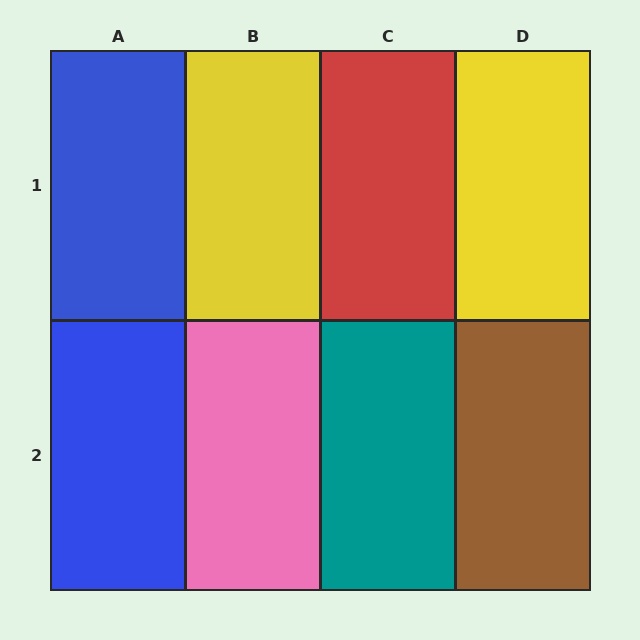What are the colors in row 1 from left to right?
Blue, yellow, red, yellow.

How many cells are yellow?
2 cells are yellow.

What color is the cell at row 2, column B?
Pink.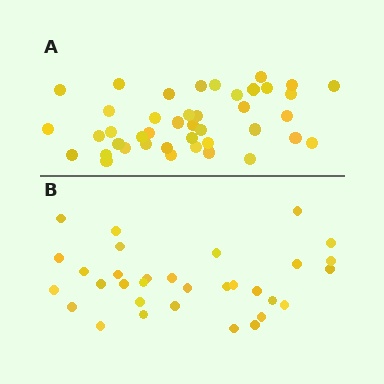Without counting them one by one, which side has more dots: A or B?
Region A (the top region) has more dots.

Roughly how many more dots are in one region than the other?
Region A has roughly 10 or so more dots than region B.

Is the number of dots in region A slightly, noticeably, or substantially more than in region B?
Region A has noticeably more, but not dramatically so. The ratio is roughly 1.3 to 1.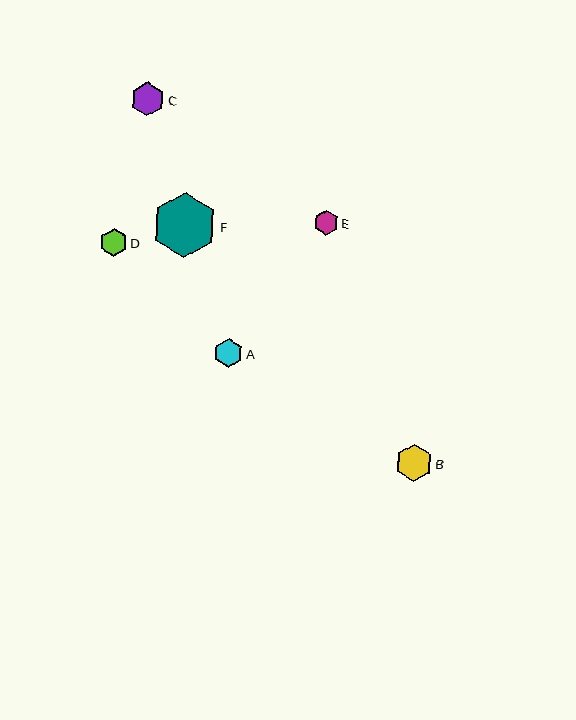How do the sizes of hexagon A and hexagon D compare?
Hexagon A and hexagon D are approximately the same size.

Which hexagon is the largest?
Hexagon F is the largest with a size of approximately 65 pixels.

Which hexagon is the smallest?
Hexagon E is the smallest with a size of approximately 25 pixels.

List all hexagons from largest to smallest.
From largest to smallest: F, B, C, A, D, E.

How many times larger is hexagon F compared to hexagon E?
Hexagon F is approximately 2.6 times the size of hexagon E.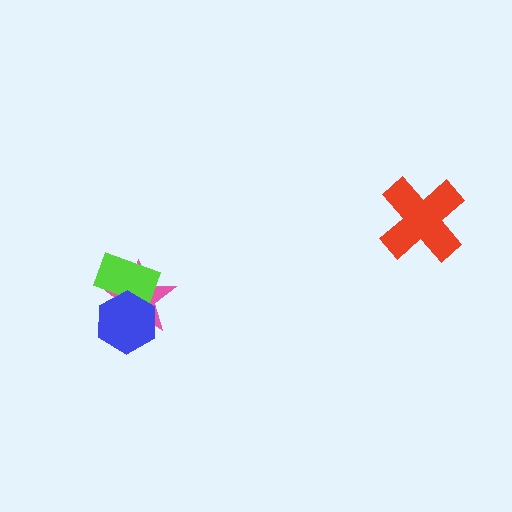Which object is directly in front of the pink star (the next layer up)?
The lime rectangle is directly in front of the pink star.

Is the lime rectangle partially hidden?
Yes, it is partially covered by another shape.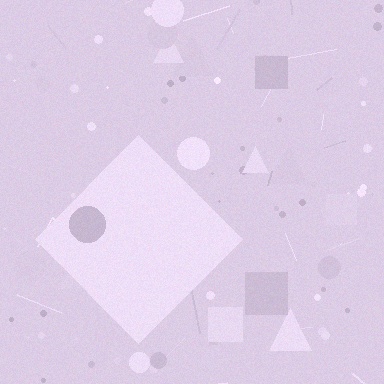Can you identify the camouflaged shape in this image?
The camouflaged shape is a diamond.